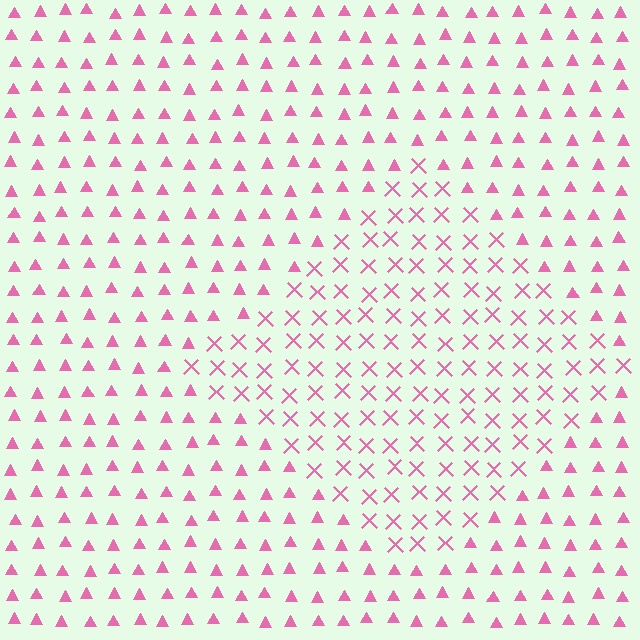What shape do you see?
I see a diamond.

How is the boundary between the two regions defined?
The boundary is defined by a change in element shape: X marks inside vs. triangles outside. All elements share the same color and spacing.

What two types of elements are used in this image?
The image uses X marks inside the diamond region and triangles outside it.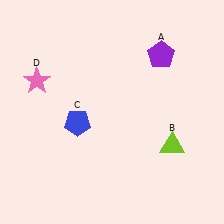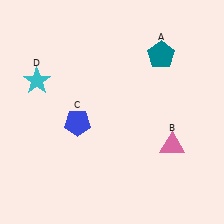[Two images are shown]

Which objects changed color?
A changed from purple to teal. B changed from lime to pink. D changed from pink to cyan.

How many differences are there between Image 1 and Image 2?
There are 3 differences between the two images.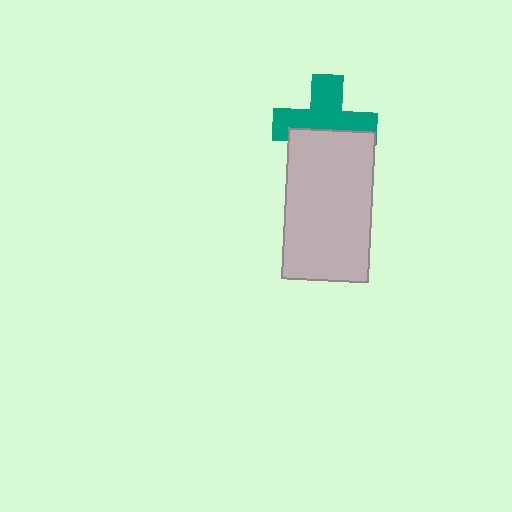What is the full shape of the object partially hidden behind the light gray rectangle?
The partially hidden object is a teal cross.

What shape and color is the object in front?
The object in front is a light gray rectangle.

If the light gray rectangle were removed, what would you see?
You would see the complete teal cross.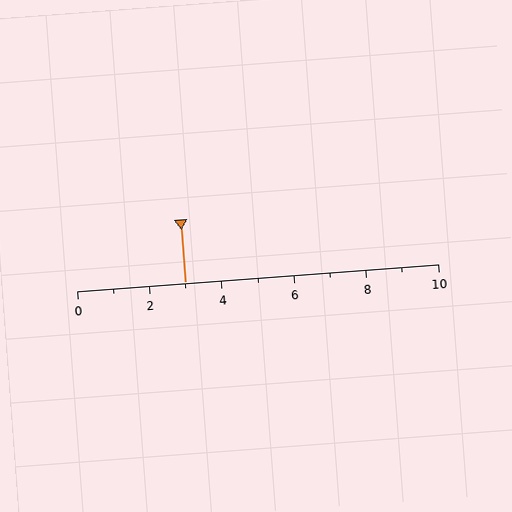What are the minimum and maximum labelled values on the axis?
The axis runs from 0 to 10.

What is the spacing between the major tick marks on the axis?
The major ticks are spaced 2 apart.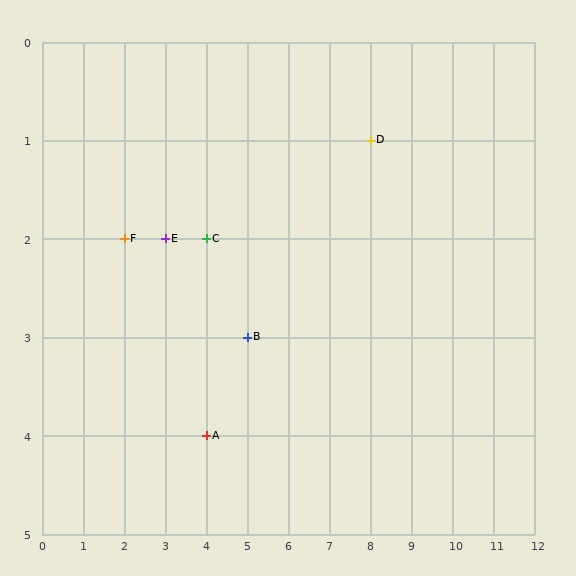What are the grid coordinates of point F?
Point F is at grid coordinates (2, 2).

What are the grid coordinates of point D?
Point D is at grid coordinates (8, 1).